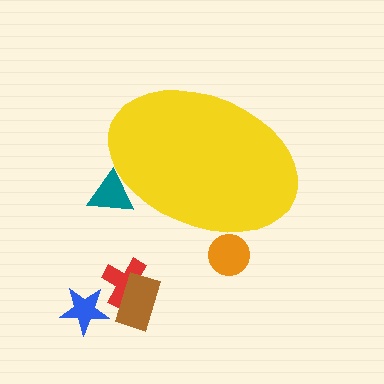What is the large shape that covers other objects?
A yellow ellipse.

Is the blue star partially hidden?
No, the blue star is fully visible.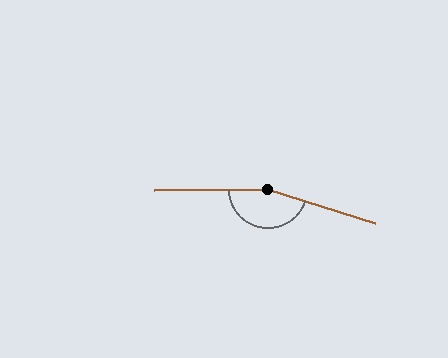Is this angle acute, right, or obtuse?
It is obtuse.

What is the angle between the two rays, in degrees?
Approximately 162 degrees.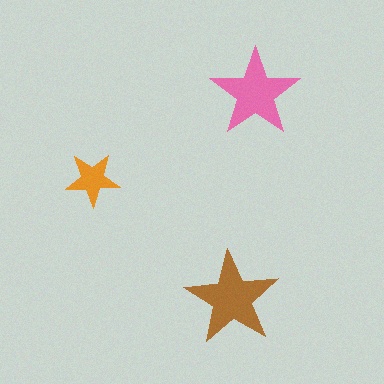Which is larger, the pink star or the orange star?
The pink one.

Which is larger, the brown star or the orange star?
The brown one.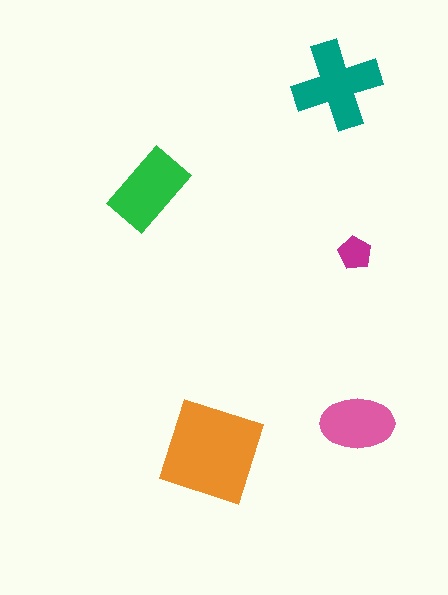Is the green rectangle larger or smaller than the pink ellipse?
Larger.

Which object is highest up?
The teal cross is topmost.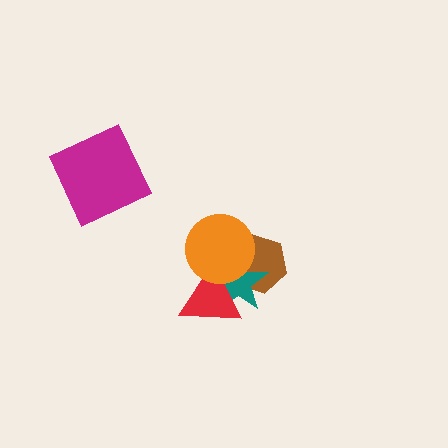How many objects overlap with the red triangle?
3 objects overlap with the red triangle.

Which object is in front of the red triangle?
The orange circle is in front of the red triangle.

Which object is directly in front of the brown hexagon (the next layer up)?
The teal star is directly in front of the brown hexagon.